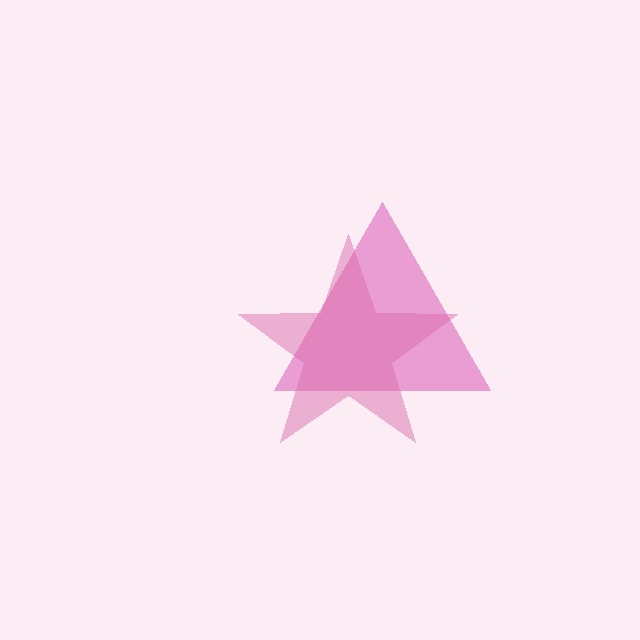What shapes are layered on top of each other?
The layered shapes are: a magenta triangle, a pink star.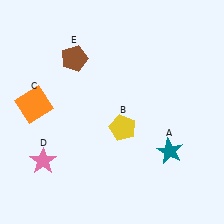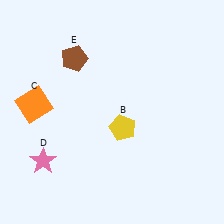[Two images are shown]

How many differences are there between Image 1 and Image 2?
There is 1 difference between the two images.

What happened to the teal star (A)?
The teal star (A) was removed in Image 2. It was in the bottom-right area of Image 1.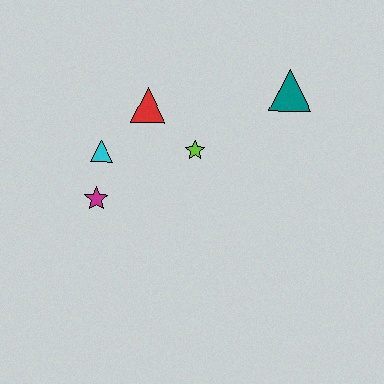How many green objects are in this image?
There are no green objects.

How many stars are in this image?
There are 2 stars.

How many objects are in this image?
There are 5 objects.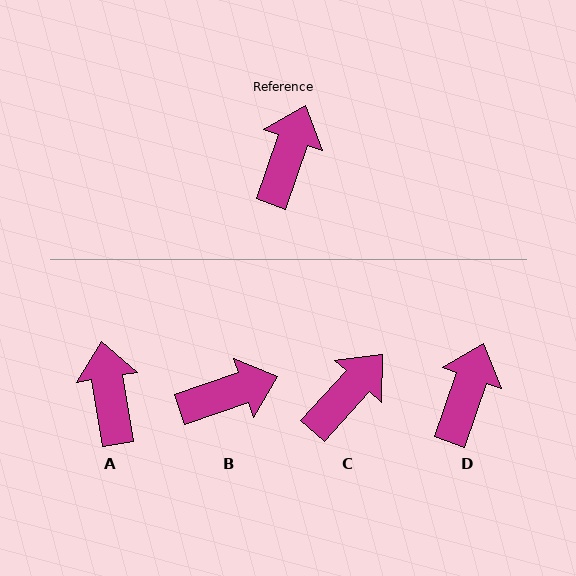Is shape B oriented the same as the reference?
No, it is off by about 52 degrees.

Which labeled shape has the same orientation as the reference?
D.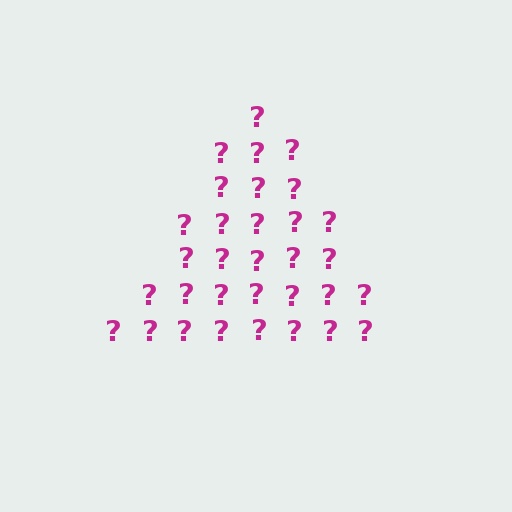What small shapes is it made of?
It is made of small question marks.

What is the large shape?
The large shape is a triangle.